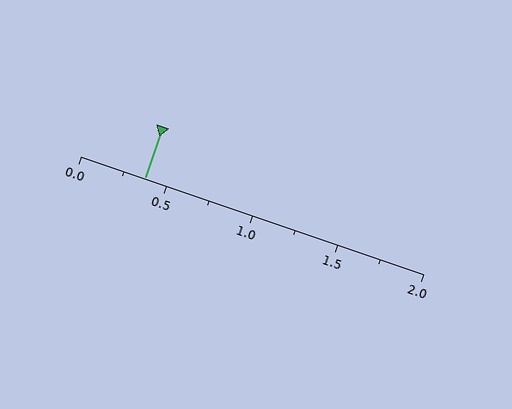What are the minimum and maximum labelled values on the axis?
The axis runs from 0.0 to 2.0.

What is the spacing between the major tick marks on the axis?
The major ticks are spaced 0.5 apart.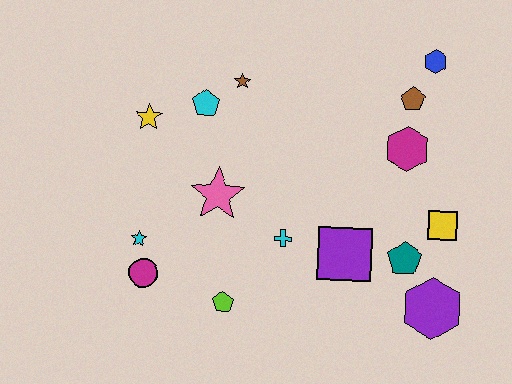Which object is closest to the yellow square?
The teal pentagon is closest to the yellow square.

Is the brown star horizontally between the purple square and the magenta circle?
Yes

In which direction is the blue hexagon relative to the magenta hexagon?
The blue hexagon is above the magenta hexagon.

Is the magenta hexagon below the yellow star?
Yes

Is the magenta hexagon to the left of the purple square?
No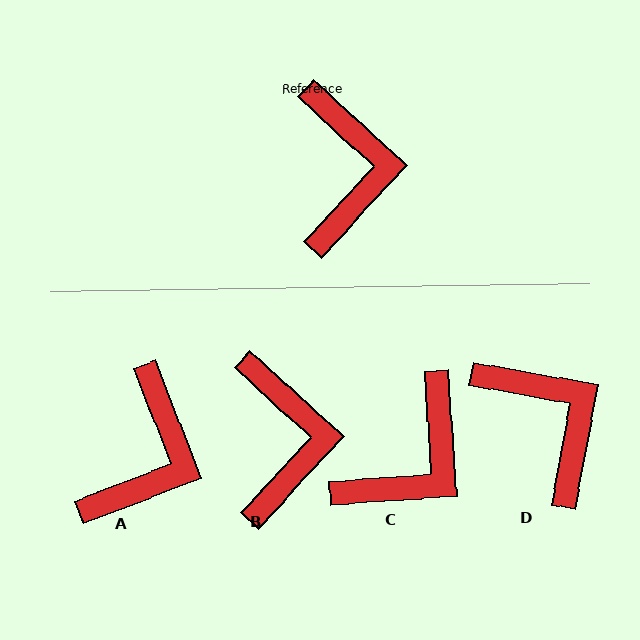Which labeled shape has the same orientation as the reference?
B.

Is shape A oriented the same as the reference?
No, it is off by about 26 degrees.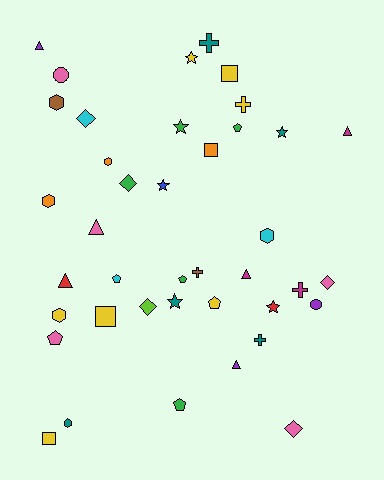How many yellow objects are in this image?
There are 7 yellow objects.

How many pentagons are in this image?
There are 6 pentagons.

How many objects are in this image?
There are 40 objects.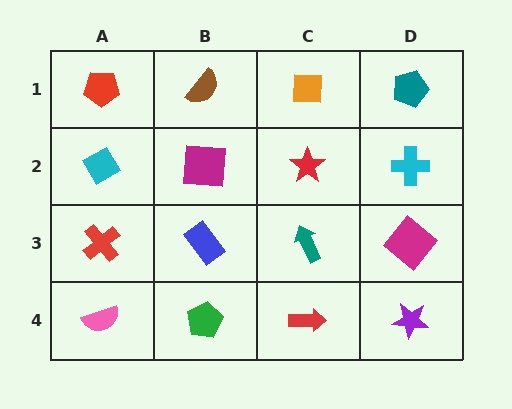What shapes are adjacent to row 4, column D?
A magenta diamond (row 3, column D), a red arrow (row 4, column C).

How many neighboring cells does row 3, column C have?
4.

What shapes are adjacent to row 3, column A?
A cyan diamond (row 2, column A), a pink semicircle (row 4, column A), a blue rectangle (row 3, column B).